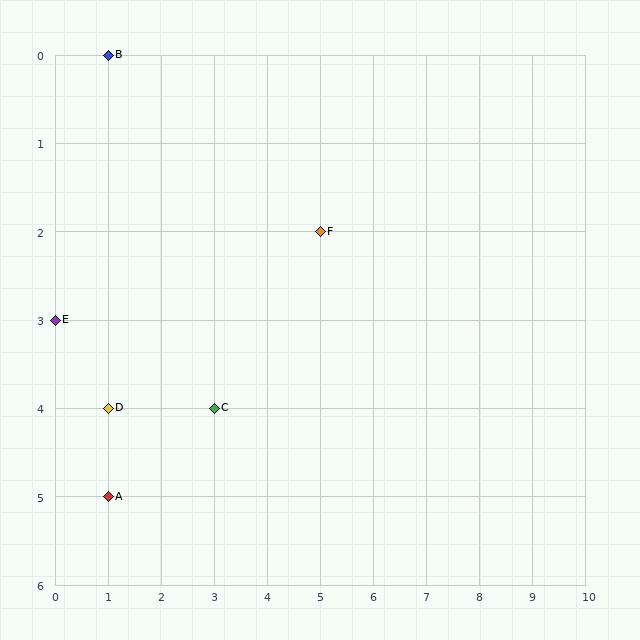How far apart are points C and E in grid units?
Points C and E are 3 columns and 1 row apart (about 3.2 grid units diagonally).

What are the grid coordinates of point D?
Point D is at grid coordinates (1, 4).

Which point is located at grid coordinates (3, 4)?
Point C is at (3, 4).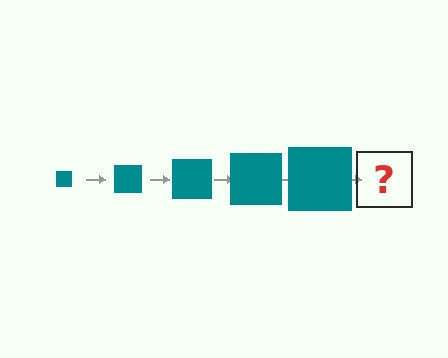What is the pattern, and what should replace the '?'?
The pattern is that the square gets progressively larger each step. The '?' should be a teal square, larger than the previous one.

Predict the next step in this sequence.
The next step is a teal square, larger than the previous one.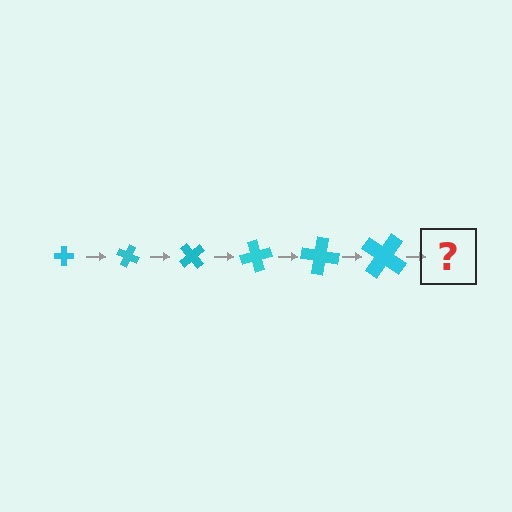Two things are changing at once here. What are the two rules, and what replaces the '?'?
The two rules are that the cross grows larger each step and it rotates 25 degrees each step. The '?' should be a cross, larger than the previous one and rotated 150 degrees from the start.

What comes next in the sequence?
The next element should be a cross, larger than the previous one and rotated 150 degrees from the start.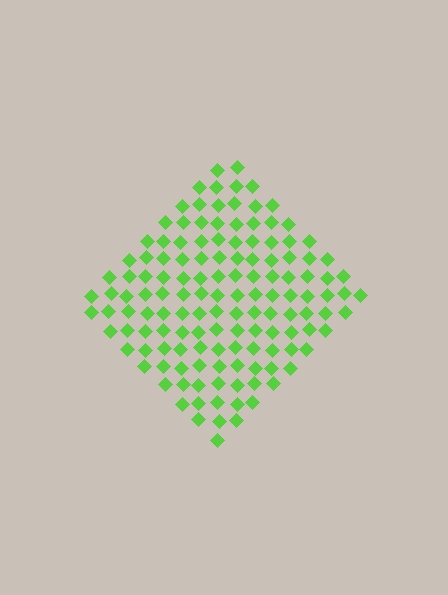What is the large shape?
The large shape is a diamond.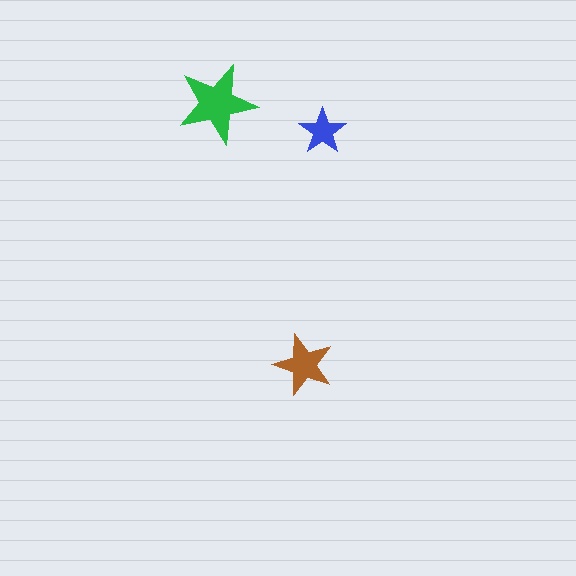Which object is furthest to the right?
The blue star is rightmost.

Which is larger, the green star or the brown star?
The green one.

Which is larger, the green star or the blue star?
The green one.